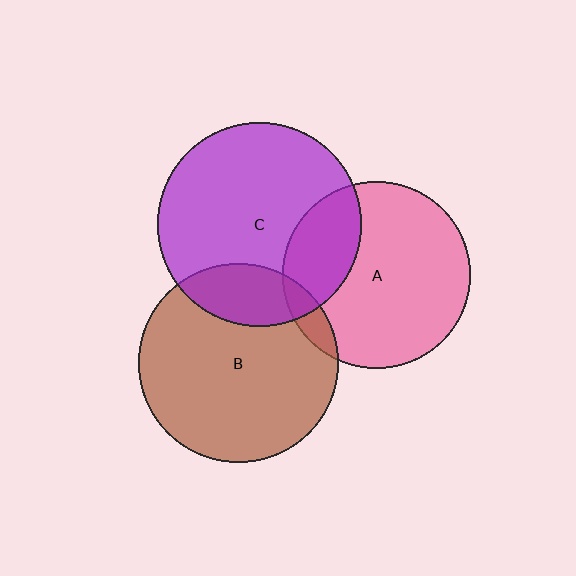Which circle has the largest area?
Circle C (purple).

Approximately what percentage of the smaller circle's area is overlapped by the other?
Approximately 25%.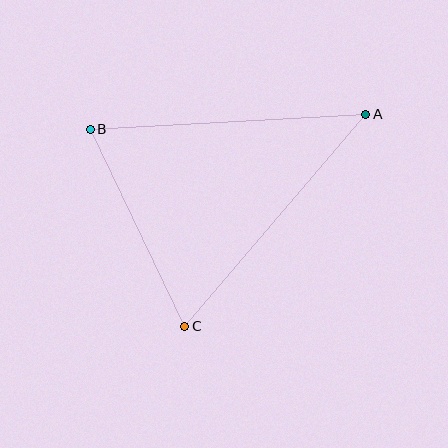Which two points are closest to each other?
Points B and C are closest to each other.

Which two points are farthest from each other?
Points A and C are farthest from each other.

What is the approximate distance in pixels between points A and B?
The distance between A and B is approximately 276 pixels.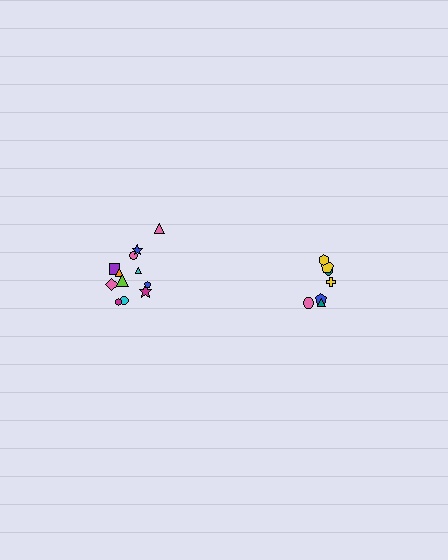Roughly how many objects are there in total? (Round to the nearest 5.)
Roughly 20 objects in total.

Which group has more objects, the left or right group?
The left group.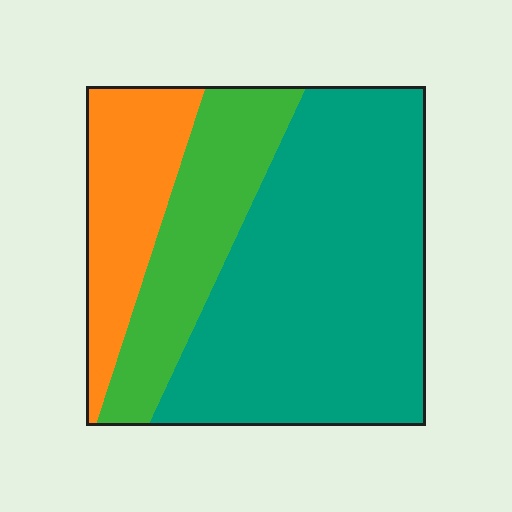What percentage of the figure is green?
Green covers 23% of the figure.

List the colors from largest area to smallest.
From largest to smallest: teal, green, orange.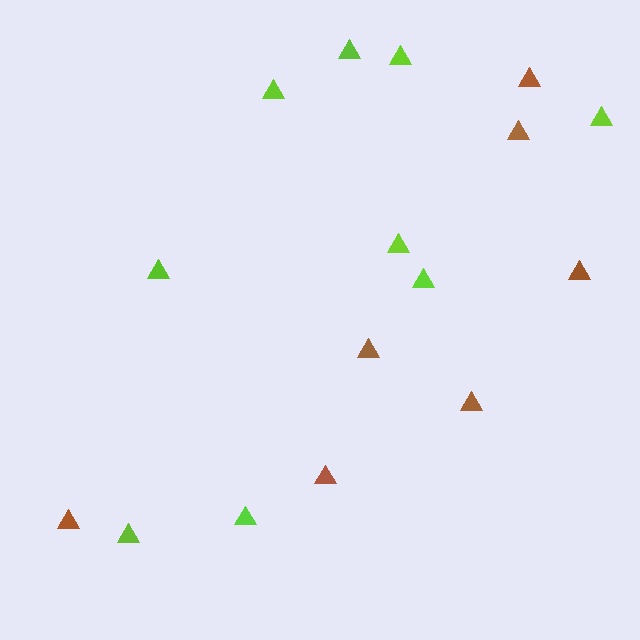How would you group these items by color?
There are 2 groups: one group of brown triangles (7) and one group of lime triangles (9).